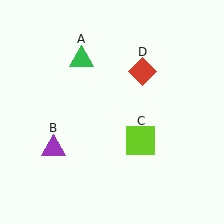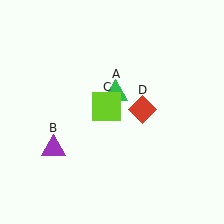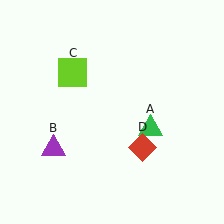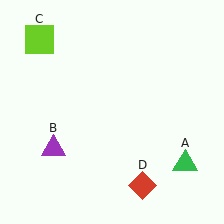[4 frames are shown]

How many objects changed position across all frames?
3 objects changed position: green triangle (object A), lime square (object C), red diamond (object D).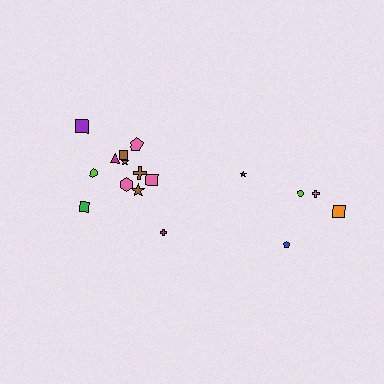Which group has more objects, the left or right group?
The left group.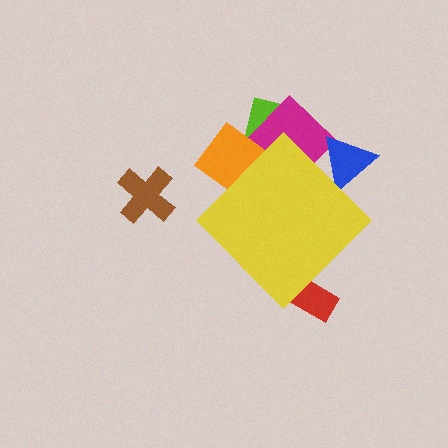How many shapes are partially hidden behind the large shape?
5 shapes are partially hidden.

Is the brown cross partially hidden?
No, the brown cross is fully visible.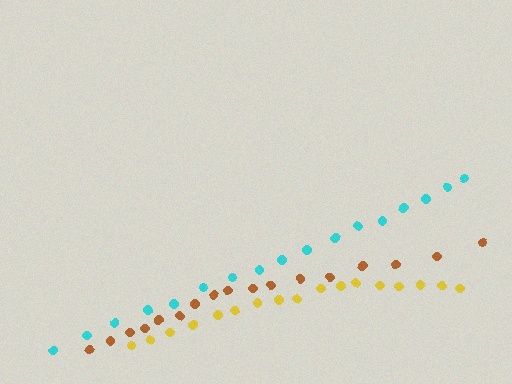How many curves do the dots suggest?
There are 3 distinct paths.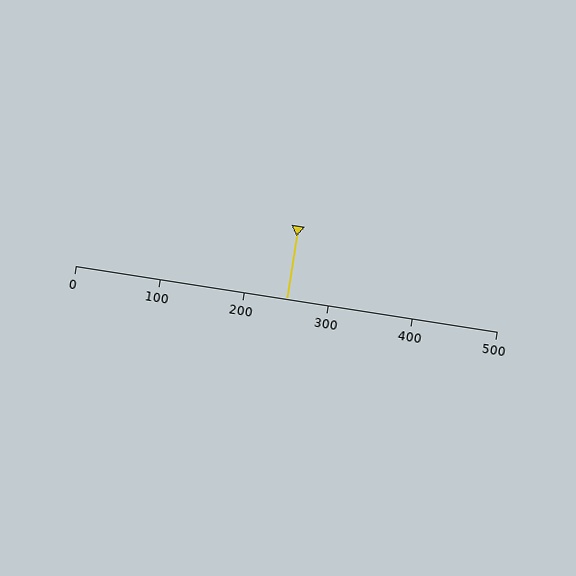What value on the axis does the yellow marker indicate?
The marker indicates approximately 250.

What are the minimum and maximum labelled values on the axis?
The axis runs from 0 to 500.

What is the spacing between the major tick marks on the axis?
The major ticks are spaced 100 apart.